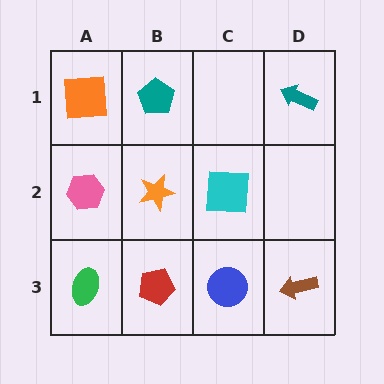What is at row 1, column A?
An orange square.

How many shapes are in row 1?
3 shapes.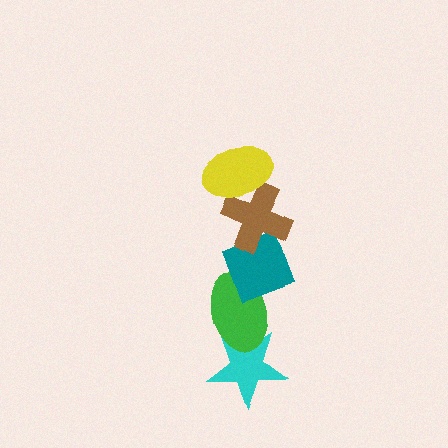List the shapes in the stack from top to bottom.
From top to bottom: the yellow ellipse, the brown cross, the teal diamond, the green ellipse, the cyan star.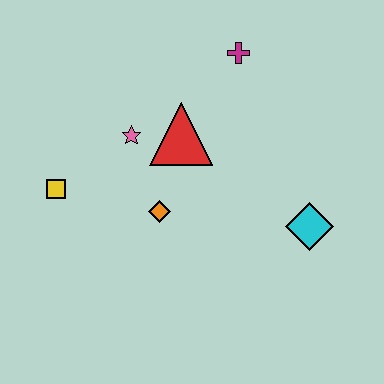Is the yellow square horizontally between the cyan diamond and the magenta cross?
No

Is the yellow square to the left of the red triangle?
Yes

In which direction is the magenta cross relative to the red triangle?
The magenta cross is above the red triangle.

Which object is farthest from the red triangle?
The cyan diamond is farthest from the red triangle.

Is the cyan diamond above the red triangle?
No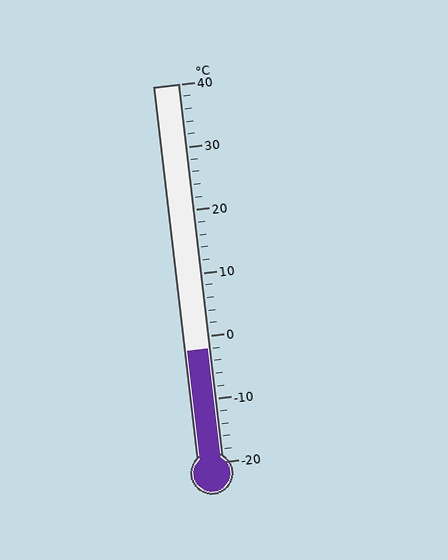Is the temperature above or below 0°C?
The temperature is below 0°C.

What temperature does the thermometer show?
The thermometer shows approximately -2°C.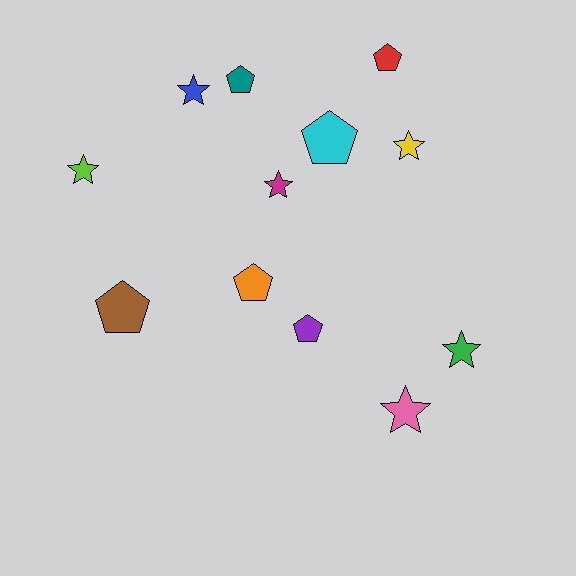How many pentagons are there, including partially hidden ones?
There are 6 pentagons.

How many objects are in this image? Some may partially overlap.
There are 12 objects.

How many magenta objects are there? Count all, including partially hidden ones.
There is 1 magenta object.